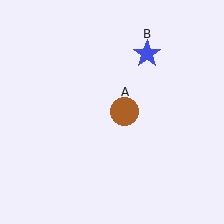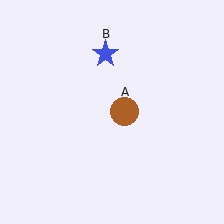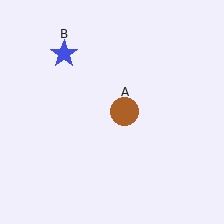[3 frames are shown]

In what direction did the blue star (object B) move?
The blue star (object B) moved left.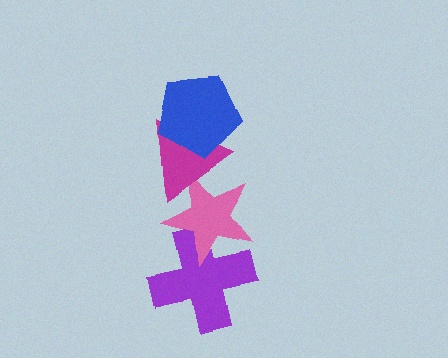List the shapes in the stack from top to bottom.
From top to bottom: the blue pentagon, the magenta triangle, the pink star, the purple cross.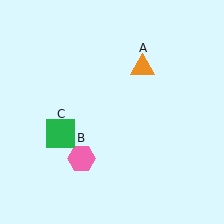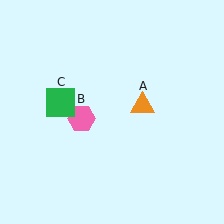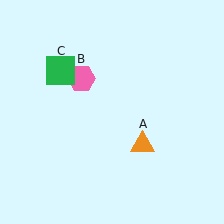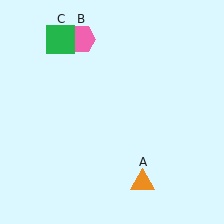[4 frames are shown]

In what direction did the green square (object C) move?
The green square (object C) moved up.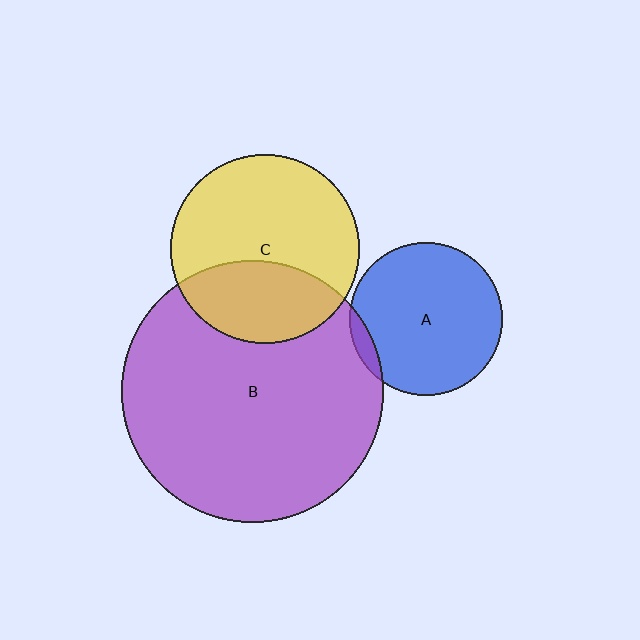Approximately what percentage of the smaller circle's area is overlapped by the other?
Approximately 35%.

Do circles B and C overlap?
Yes.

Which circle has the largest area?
Circle B (purple).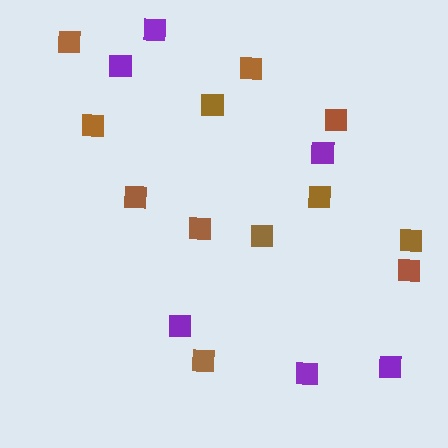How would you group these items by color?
There are 2 groups: one group of brown squares (12) and one group of purple squares (6).